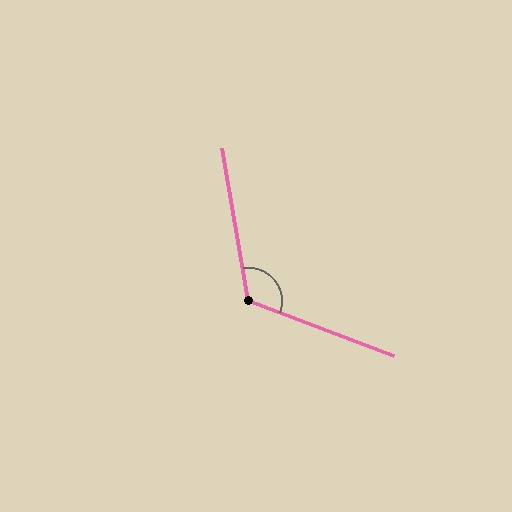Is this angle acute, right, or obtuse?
It is obtuse.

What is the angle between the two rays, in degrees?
Approximately 121 degrees.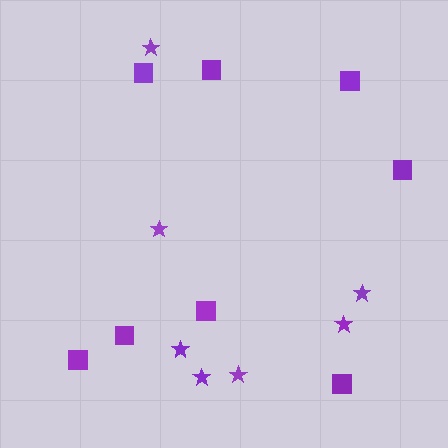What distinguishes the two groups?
There are 2 groups: one group of squares (8) and one group of stars (7).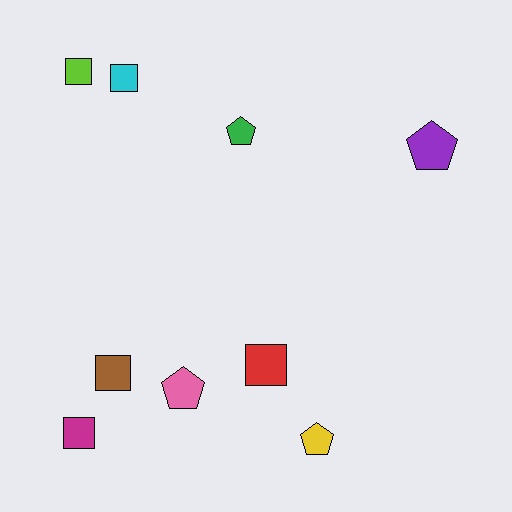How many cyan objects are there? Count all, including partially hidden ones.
There is 1 cyan object.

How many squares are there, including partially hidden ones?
There are 5 squares.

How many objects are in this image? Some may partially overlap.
There are 9 objects.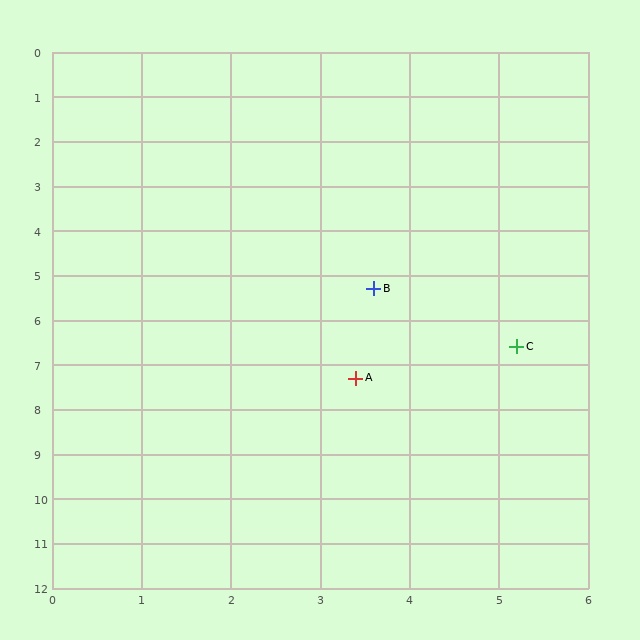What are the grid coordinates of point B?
Point B is at approximately (3.6, 5.3).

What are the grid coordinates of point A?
Point A is at approximately (3.4, 7.3).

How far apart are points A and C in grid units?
Points A and C are about 1.9 grid units apart.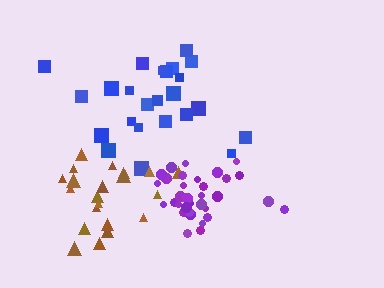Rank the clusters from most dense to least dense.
purple, brown, blue.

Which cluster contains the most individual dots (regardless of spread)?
Purple (33).